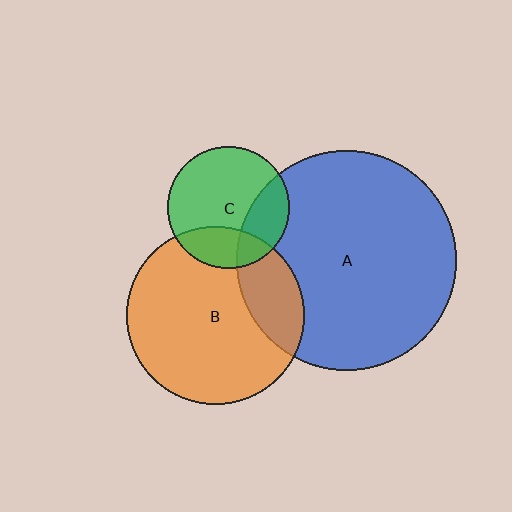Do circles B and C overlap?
Yes.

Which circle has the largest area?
Circle A (blue).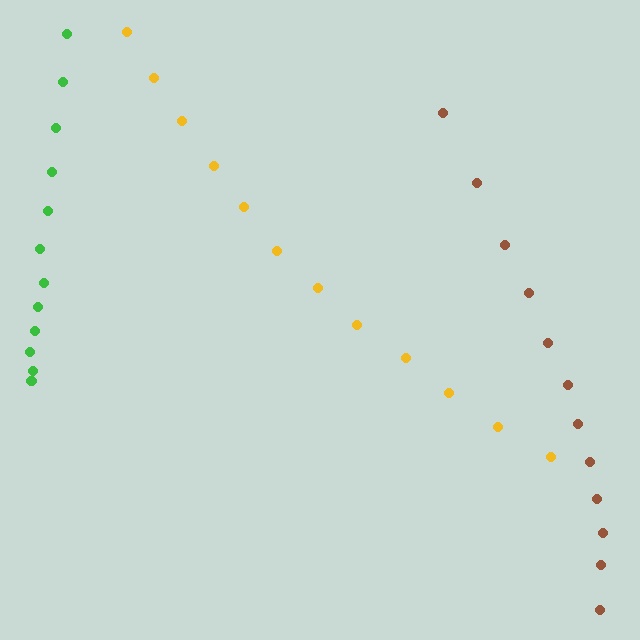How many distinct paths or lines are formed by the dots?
There are 3 distinct paths.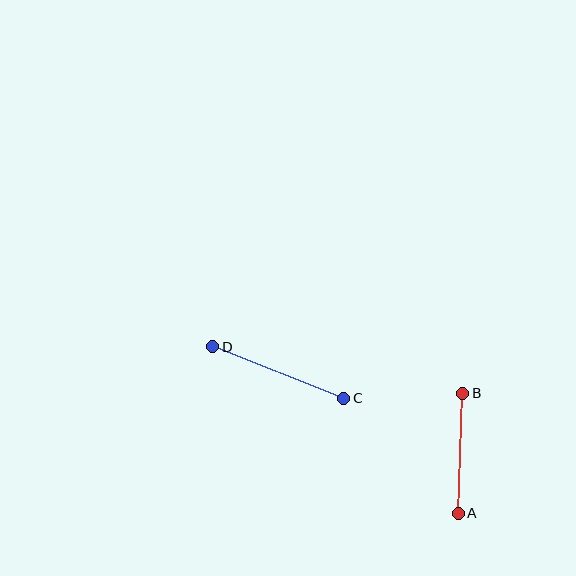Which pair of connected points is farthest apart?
Points C and D are farthest apart.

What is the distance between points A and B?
The distance is approximately 120 pixels.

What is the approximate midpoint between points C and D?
The midpoint is at approximately (278, 372) pixels.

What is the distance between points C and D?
The distance is approximately 141 pixels.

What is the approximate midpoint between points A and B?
The midpoint is at approximately (461, 453) pixels.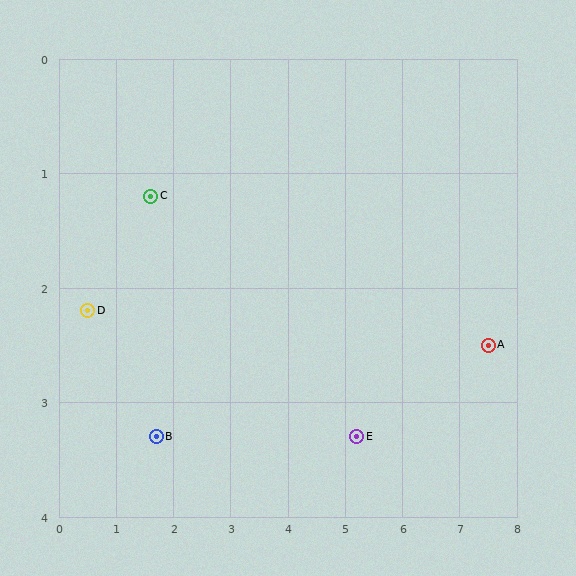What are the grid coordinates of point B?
Point B is at approximately (1.7, 3.3).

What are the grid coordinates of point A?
Point A is at approximately (7.5, 2.5).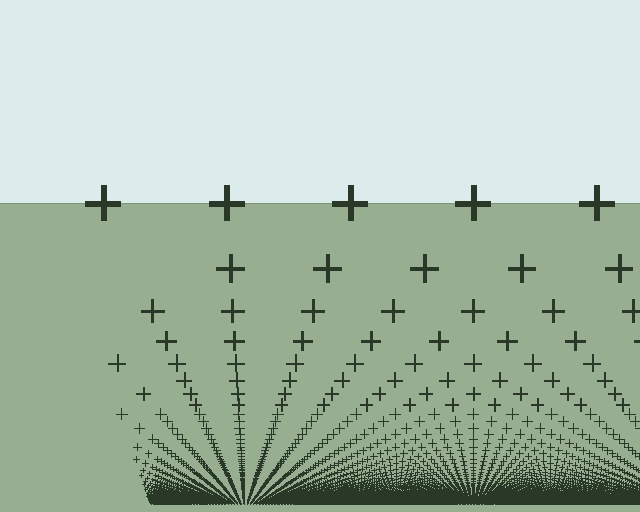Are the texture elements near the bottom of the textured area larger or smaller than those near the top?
Smaller. The gradient is inverted — elements near the bottom are smaller and denser.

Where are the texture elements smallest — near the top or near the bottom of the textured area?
Near the bottom.